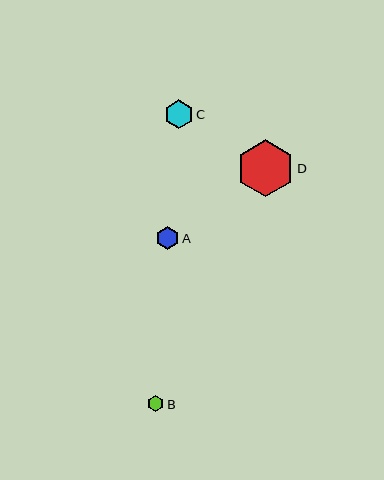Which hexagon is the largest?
Hexagon D is the largest with a size of approximately 57 pixels.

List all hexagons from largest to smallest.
From largest to smallest: D, C, A, B.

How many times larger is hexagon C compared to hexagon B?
Hexagon C is approximately 1.8 times the size of hexagon B.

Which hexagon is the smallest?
Hexagon B is the smallest with a size of approximately 16 pixels.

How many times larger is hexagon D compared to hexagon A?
Hexagon D is approximately 2.5 times the size of hexagon A.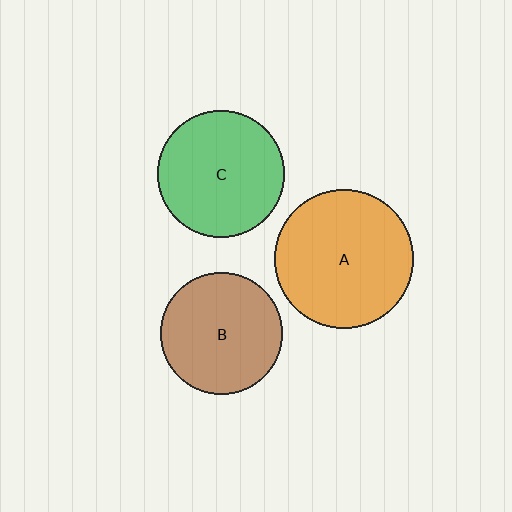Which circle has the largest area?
Circle A (orange).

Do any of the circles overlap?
No, none of the circles overlap.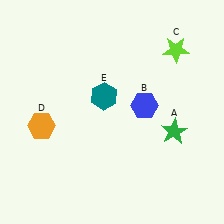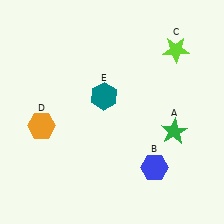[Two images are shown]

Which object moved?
The blue hexagon (B) moved down.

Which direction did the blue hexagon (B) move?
The blue hexagon (B) moved down.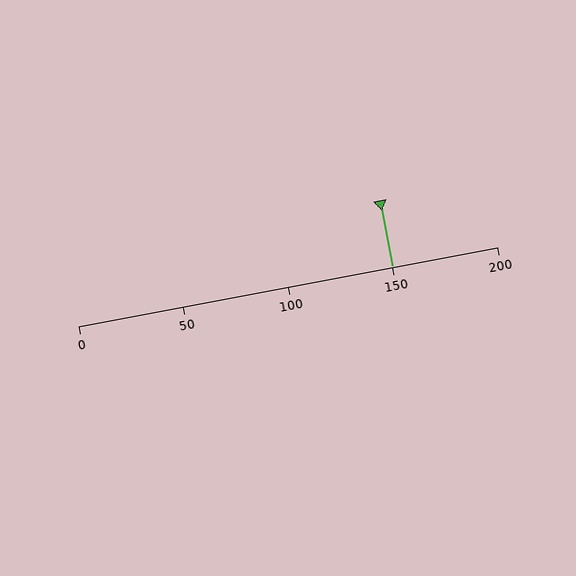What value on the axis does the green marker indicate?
The marker indicates approximately 150.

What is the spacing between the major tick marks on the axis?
The major ticks are spaced 50 apart.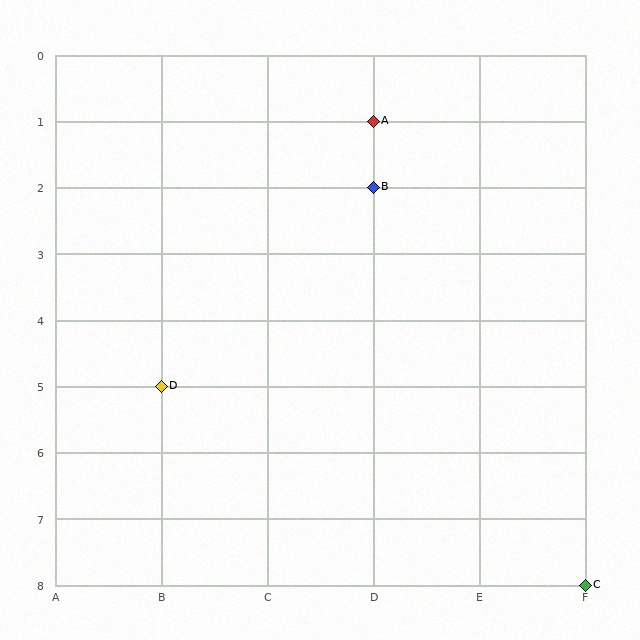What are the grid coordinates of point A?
Point A is at grid coordinates (D, 1).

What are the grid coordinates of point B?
Point B is at grid coordinates (D, 2).